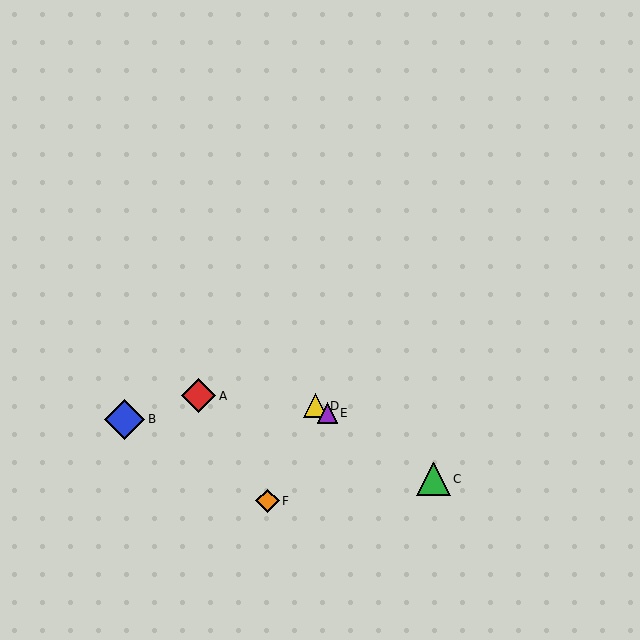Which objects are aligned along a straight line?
Objects C, D, E are aligned along a straight line.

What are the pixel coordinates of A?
Object A is at (199, 396).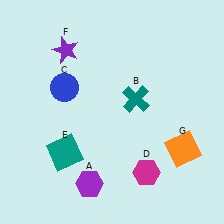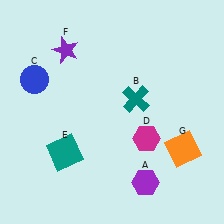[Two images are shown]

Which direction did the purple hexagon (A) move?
The purple hexagon (A) moved right.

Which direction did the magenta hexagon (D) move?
The magenta hexagon (D) moved up.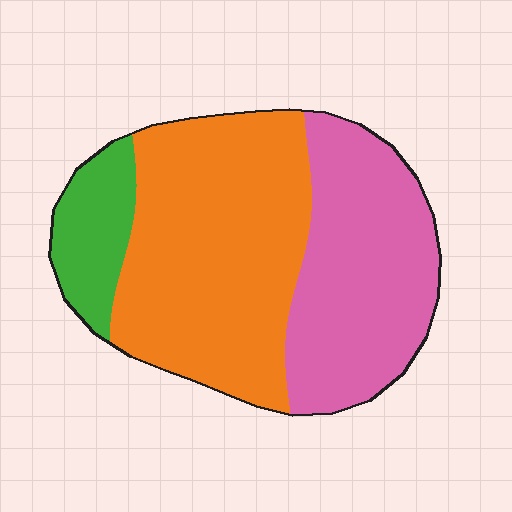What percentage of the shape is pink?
Pink takes up about three eighths (3/8) of the shape.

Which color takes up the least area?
Green, at roughly 15%.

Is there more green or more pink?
Pink.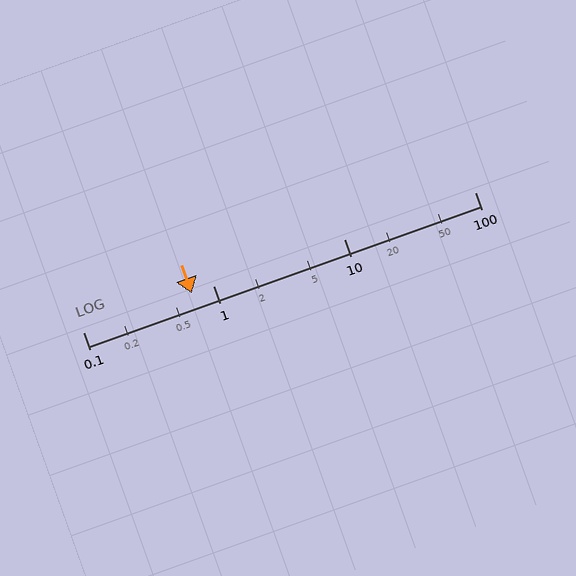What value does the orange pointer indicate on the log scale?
The pointer indicates approximately 0.68.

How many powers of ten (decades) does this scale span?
The scale spans 3 decades, from 0.1 to 100.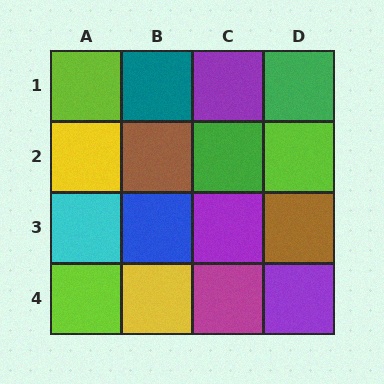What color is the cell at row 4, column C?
Magenta.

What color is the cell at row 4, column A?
Lime.